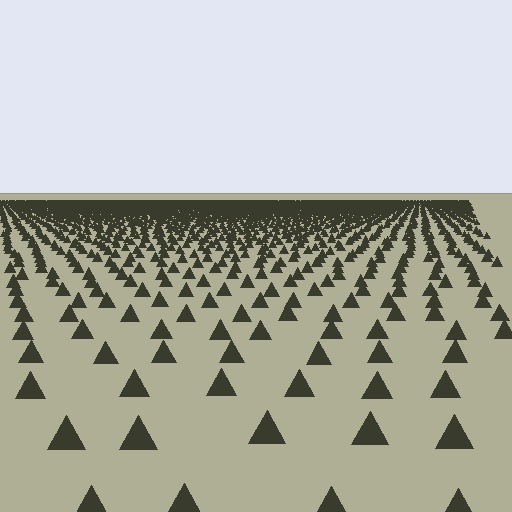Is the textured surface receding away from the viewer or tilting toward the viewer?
The surface is receding away from the viewer. Texture elements get smaller and denser toward the top.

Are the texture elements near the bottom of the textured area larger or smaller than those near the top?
Larger. Near the bottom, elements are closer to the viewer and appear at a bigger on-screen size.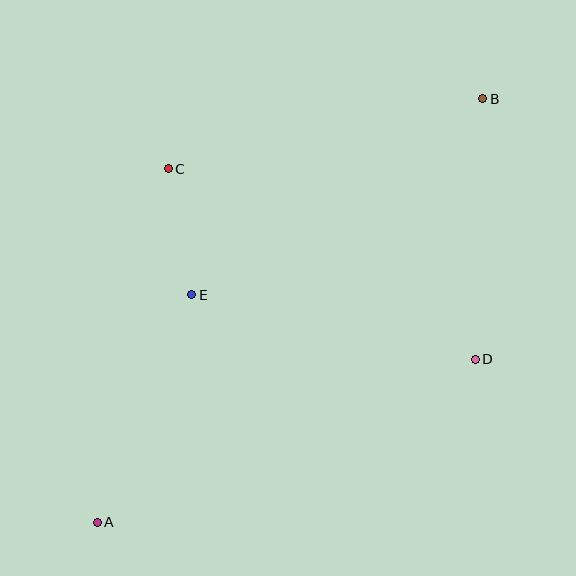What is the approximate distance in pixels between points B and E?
The distance between B and E is approximately 351 pixels.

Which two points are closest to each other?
Points C and E are closest to each other.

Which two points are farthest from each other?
Points A and B are farthest from each other.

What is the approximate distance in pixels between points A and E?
The distance between A and E is approximately 247 pixels.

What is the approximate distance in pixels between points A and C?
The distance between A and C is approximately 361 pixels.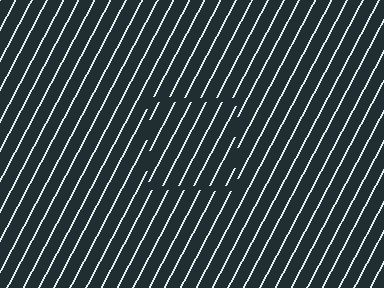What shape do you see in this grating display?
An illusory square. The interior of the shape contains the same grating, shifted by half a period — the contour is defined by the phase discontinuity where line-ends from the inner and outer gratings abut.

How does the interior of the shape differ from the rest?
The interior of the shape contains the same grating, shifted by half a period — the contour is defined by the phase discontinuity where line-ends from the inner and outer gratings abut.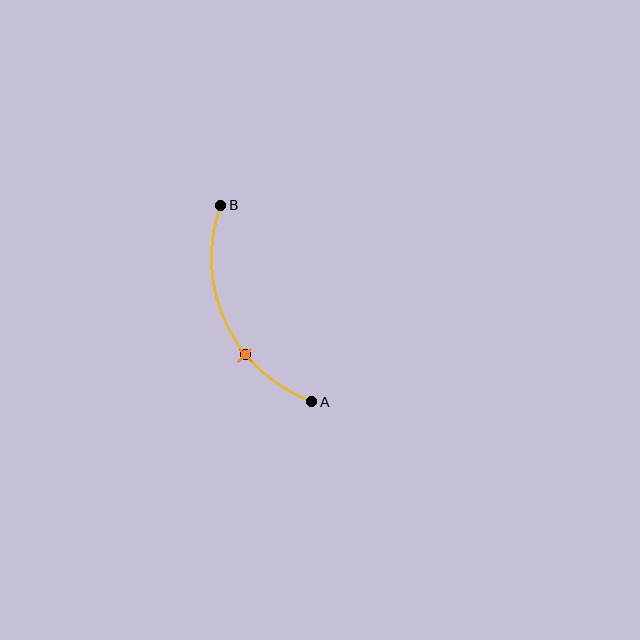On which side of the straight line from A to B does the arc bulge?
The arc bulges to the left of the straight line connecting A and B.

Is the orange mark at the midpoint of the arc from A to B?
No. The orange mark lies on the arc but is closer to endpoint A. The arc midpoint would be at the point on the curve equidistant along the arc from both A and B.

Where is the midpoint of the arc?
The arc midpoint is the point on the curve farthest from the straight line joining A and B. It sits to the left of that line.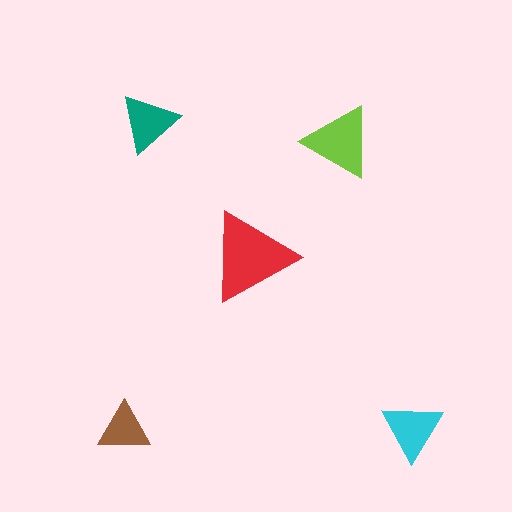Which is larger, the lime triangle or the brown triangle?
The lime one.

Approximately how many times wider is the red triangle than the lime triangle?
About 1.5 times wider.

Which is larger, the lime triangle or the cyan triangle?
The lime one.